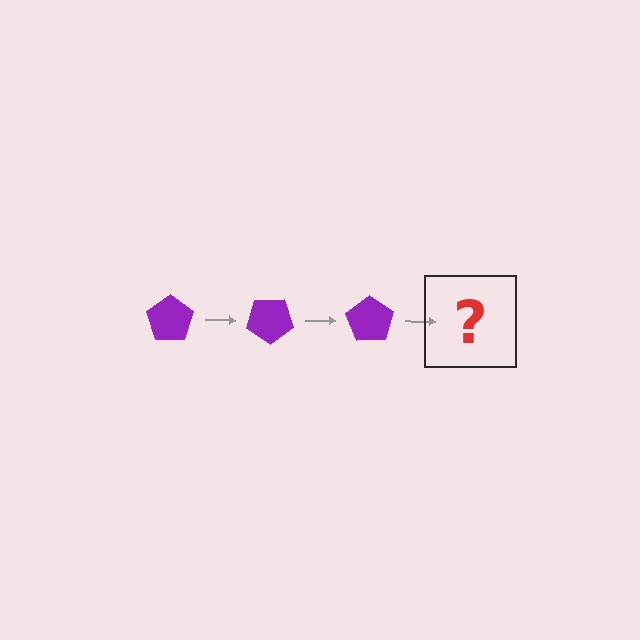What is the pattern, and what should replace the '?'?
The pattern is that the pentagon rotates 35 degrees each step. The '?' should be a purple pentagon rotated 105 degrees.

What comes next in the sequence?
The next element should be a purple pentagon rotated 105 degrees.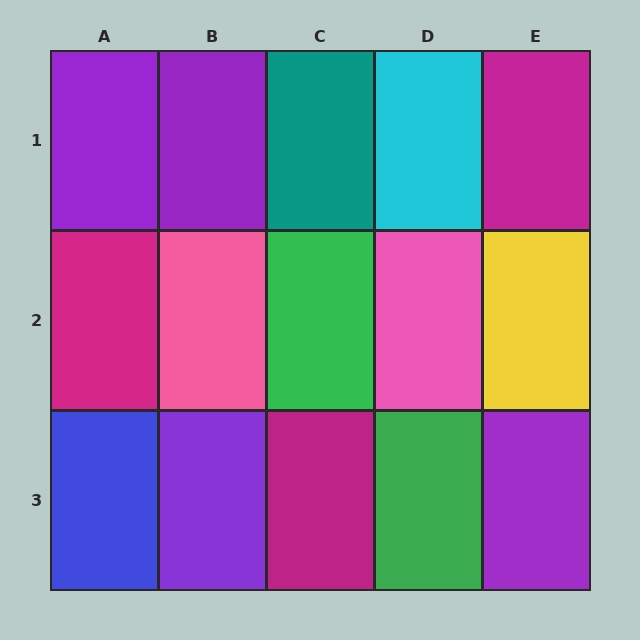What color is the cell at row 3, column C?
Magenta.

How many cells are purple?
4 cells are purple.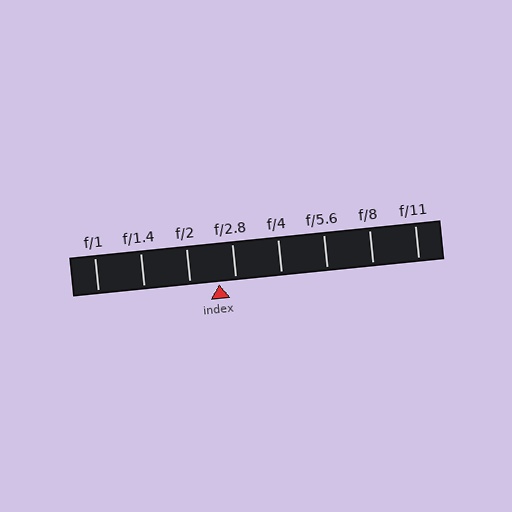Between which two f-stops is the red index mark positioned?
The index mark is between f/2 and f/2.8.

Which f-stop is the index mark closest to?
The index mark is closest to f/2.8.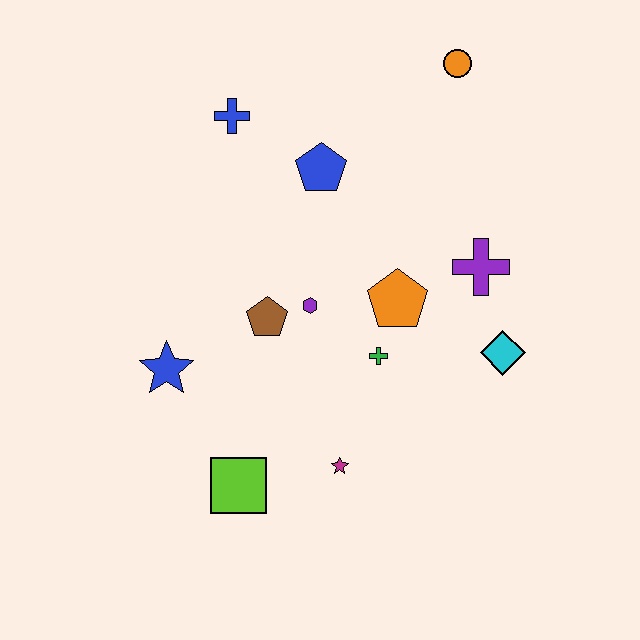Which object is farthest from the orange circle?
The lime square is farthest from the orange circle.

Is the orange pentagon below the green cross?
No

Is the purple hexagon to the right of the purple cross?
No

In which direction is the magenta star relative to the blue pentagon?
The magenta star is below the blue pentagon.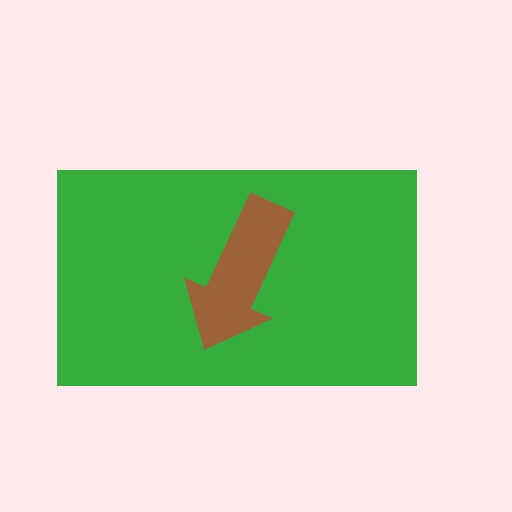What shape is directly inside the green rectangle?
The brown arrow.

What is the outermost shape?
The green rectangle.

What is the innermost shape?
The brown arrow.